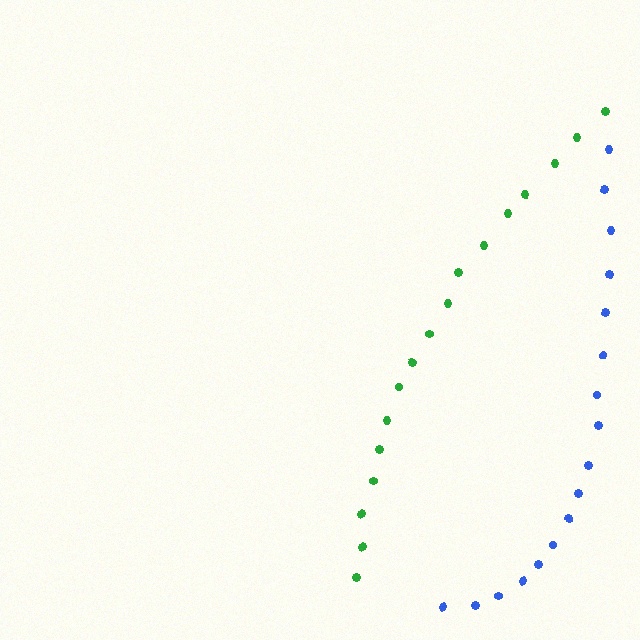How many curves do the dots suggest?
There are 2 distinct paths.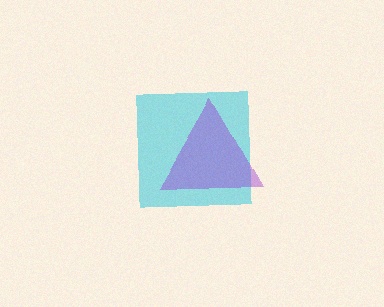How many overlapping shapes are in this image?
There are 2 overlapping shapes in the image.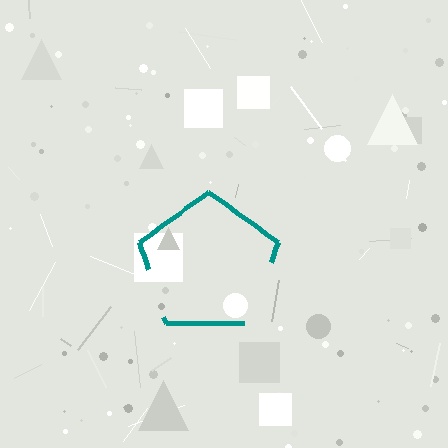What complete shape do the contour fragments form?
The contour fragments form a pentagon.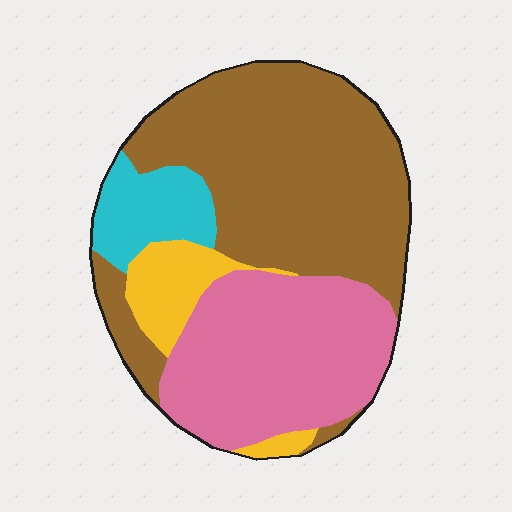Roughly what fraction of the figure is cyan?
Cyan takes up about one tenth (1/10) of the figure.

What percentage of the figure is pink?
Pink takes up between a quarter and a half of the figure.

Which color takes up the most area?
Brown, at roughly 50%.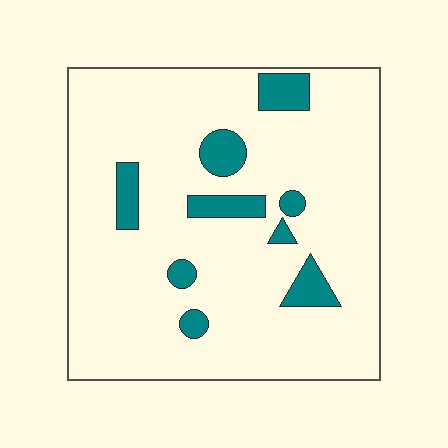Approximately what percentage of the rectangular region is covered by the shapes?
Approximately 10%.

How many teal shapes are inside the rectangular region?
9.